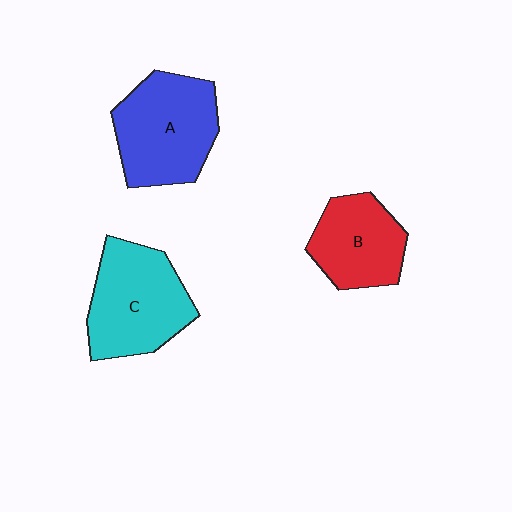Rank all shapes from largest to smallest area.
From largest to smallest: A (blue), C (cyan), B (red).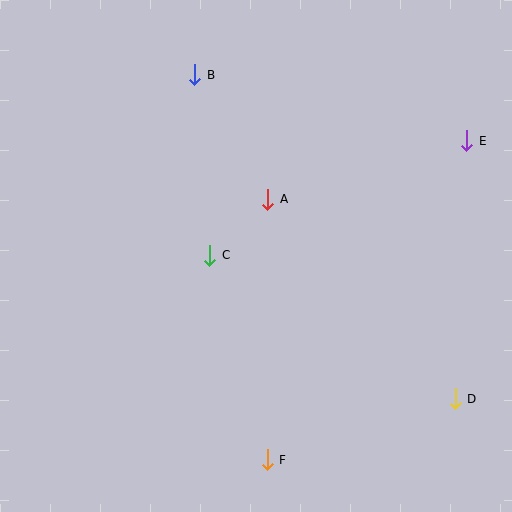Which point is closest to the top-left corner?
Point B is closest to the top-left corner.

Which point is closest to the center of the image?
Point C at (210, 255) is closest to the center.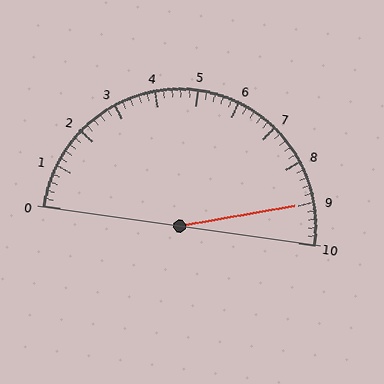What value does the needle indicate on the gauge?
The needle indicates approximately 9.0.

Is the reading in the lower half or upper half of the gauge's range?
The reading is in the upper half of the range (0 to 10).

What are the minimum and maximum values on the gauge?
The gauge ranges from 0 to 10.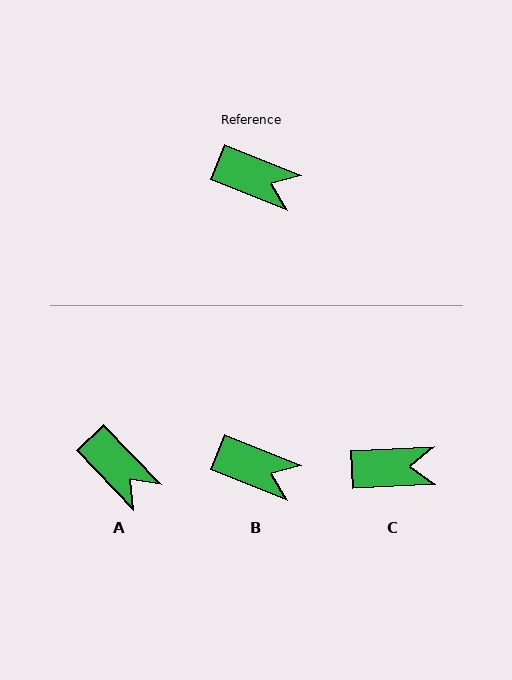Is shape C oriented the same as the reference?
No, it is off by about 25 degrees.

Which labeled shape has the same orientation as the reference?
B.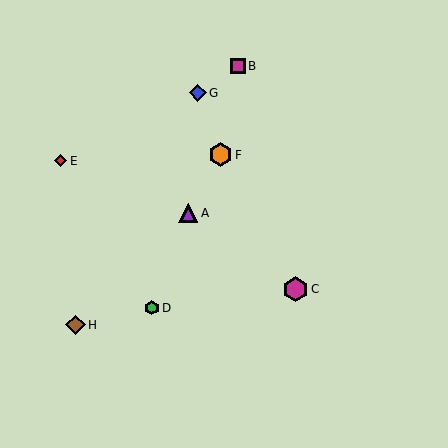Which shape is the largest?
The magenta hexagon (labeled C) is the largest.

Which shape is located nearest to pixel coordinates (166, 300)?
The green hexagon (labeled D) at (152, 308) is nearest to that location.